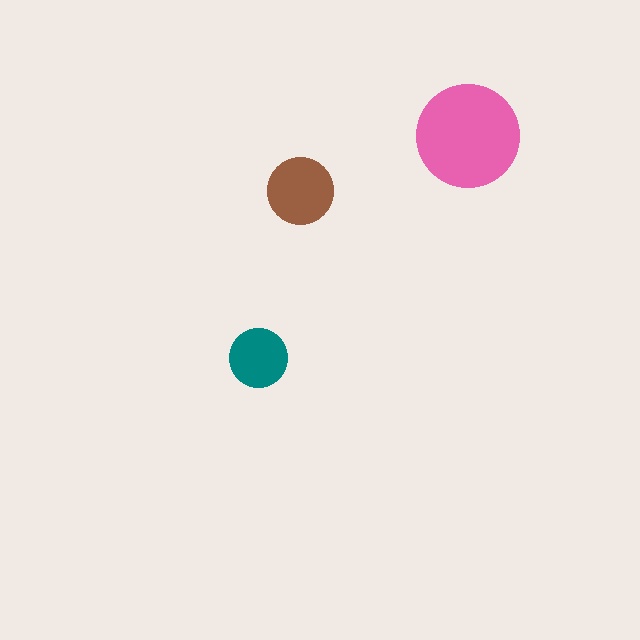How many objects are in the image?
There are 3 objects in the image.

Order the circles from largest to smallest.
the pink one, the brown one, the teal one.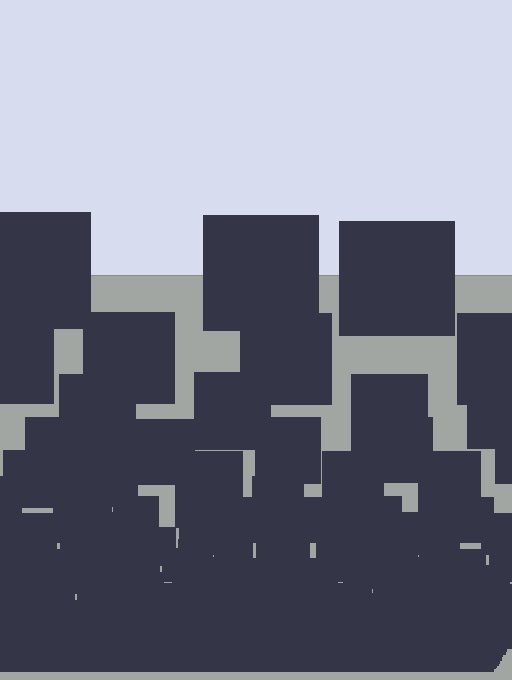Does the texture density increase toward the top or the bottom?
Density increases toward the bottom.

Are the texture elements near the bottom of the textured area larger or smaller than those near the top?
Smaller. The gradient is inverted — elements near the bottom are smaller and denser.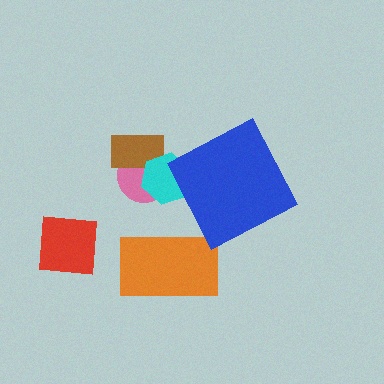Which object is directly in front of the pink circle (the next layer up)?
The brown rectangle is directly in front of the pink circle.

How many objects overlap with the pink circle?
2 objects overlap with the pink circle.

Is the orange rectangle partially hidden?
No, no other shape covers it.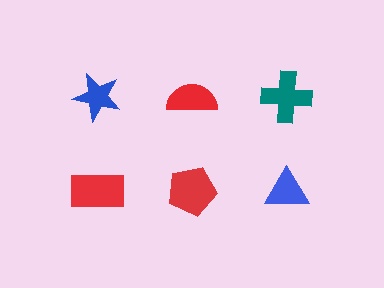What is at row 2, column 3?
A blue triangle.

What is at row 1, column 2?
A red semicircle.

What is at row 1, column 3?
A teal cross.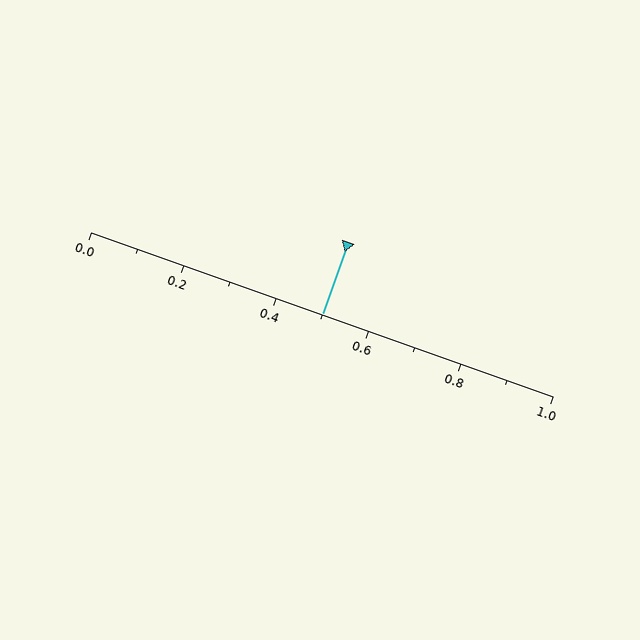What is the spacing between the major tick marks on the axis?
The major ticks are spaced 0.2 apart.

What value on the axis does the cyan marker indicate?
The marker indicates approximately 0.5.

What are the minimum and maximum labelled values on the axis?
The axis runs from 0.0 to 1.0.